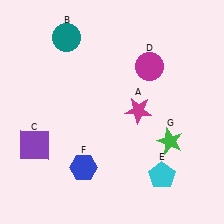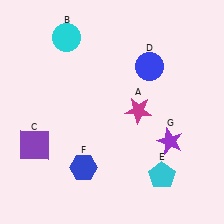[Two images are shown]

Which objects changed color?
B changed from teal to cyan. D changed from magenta to blue. G changed from green to purple.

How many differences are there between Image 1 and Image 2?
There are 3 differences between the two images.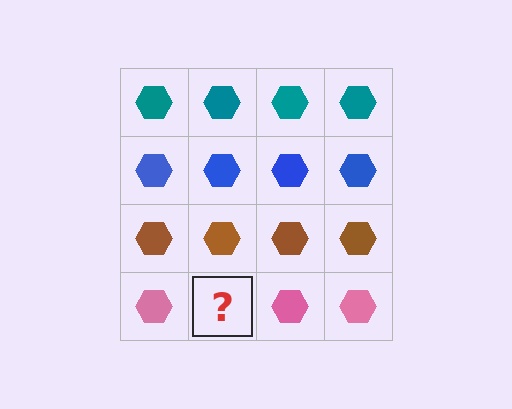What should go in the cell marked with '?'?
The missing cell should contain a pink hexagon.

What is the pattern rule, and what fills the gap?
The rule is that each row has a consistent color. The gap should be filled with a pink hexagon.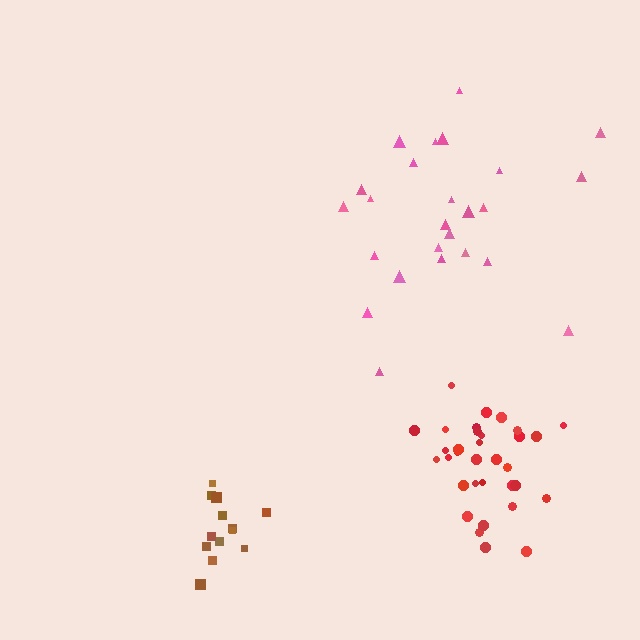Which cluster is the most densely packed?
Red.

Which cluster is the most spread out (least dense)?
Pink.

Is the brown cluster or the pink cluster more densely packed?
Brown.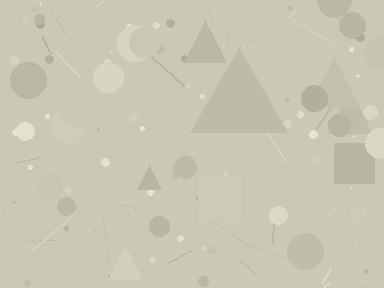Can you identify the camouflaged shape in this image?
The camouflaged shape is a triangle.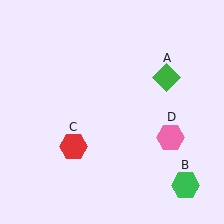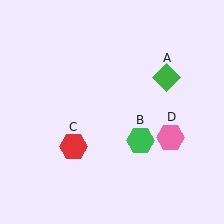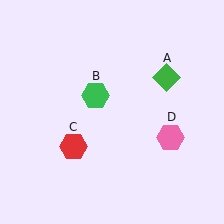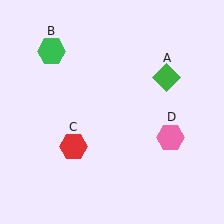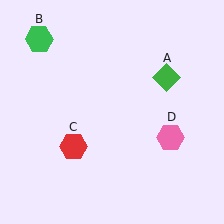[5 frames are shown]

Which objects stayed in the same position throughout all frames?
Green diamond (object A) and red hexagon (object C) and pink hexagon (object D) remained stationary.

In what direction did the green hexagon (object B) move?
The green hexagon (object B) moved up and to the left.